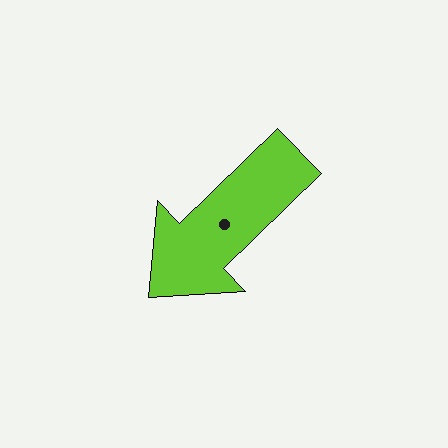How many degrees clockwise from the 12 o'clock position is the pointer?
Approximately 226 degrees.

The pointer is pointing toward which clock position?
Roughly 8 o'clock.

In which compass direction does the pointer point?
Southwest.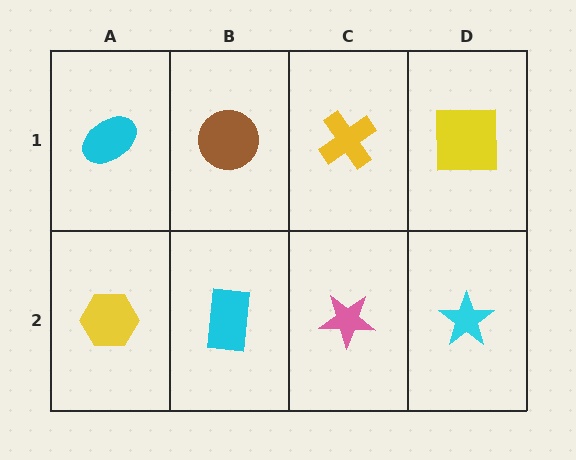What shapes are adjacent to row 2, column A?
A cyan ellipse (row 1, column A), a cyan rectangle (row 2, column B).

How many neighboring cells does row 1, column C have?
3.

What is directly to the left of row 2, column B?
A yellow hexagon.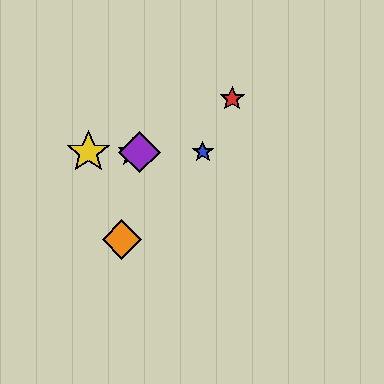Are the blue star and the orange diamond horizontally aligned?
No, the blue star is at y≈152 and the orange diamond is at y≈240.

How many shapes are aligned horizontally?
4 shapes (the blue star, the green star, the yellow star, the purple diamond) are aligned horizontally.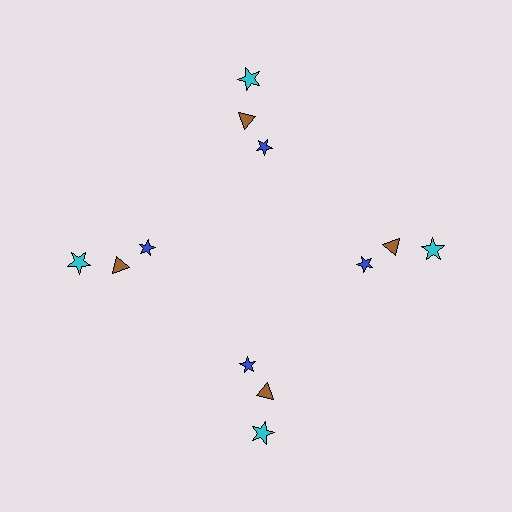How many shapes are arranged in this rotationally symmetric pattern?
There are 12 shapes, arranged in 4 groups of 3.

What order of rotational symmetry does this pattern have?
This pattern has 4-fold rotational symmetry.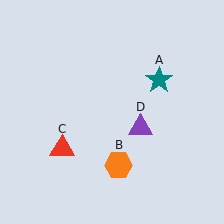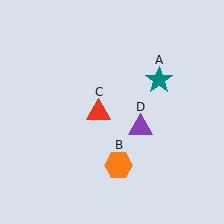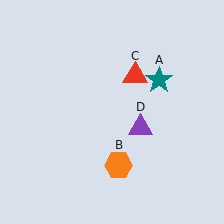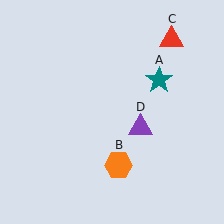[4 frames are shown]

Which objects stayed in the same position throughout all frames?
Teal star (object A) and orange hexagon (object B) and purple triangle (object D) remained stationary.